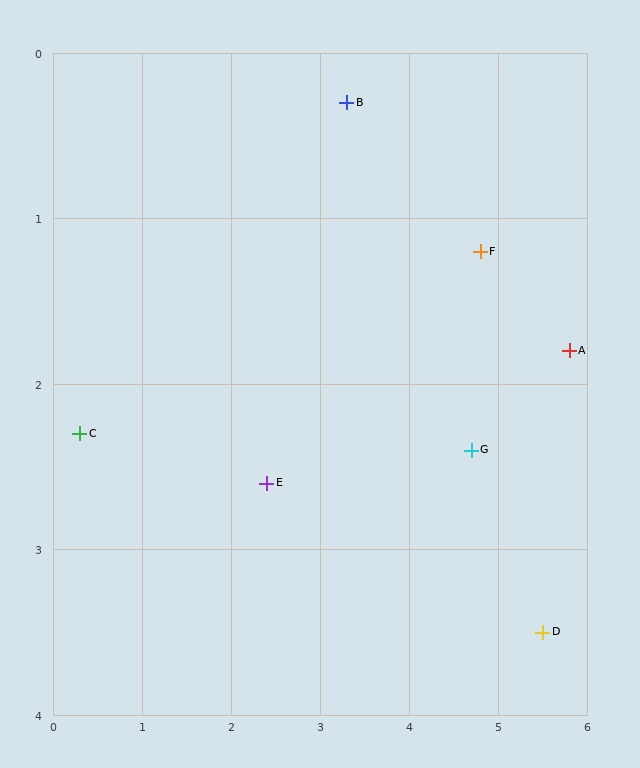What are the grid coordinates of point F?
Point F is at approximately (4.8, 1.2).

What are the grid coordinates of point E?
Point E is at approximately (2.4, 2.6).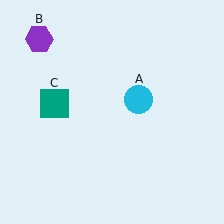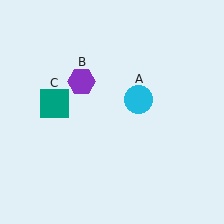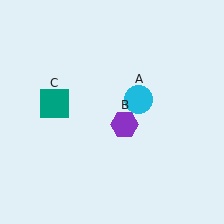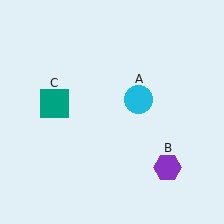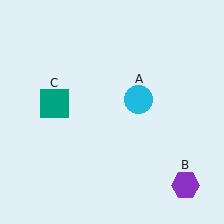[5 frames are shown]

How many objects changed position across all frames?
1 object changed position: purple hexagon (object B).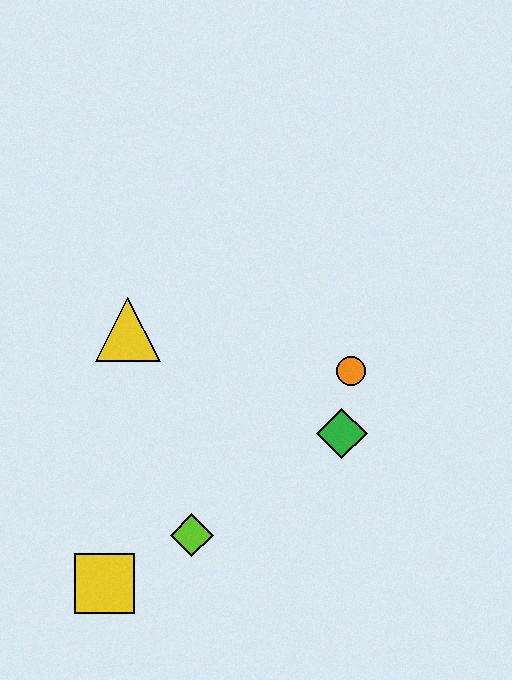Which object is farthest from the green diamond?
The yellow square is farthest from the green diamond.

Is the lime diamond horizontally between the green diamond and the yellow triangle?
Yes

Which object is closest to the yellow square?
The lime diamond is closest to the yellow square.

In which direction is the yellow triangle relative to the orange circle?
The yellow triangle is to the left of the orange circle.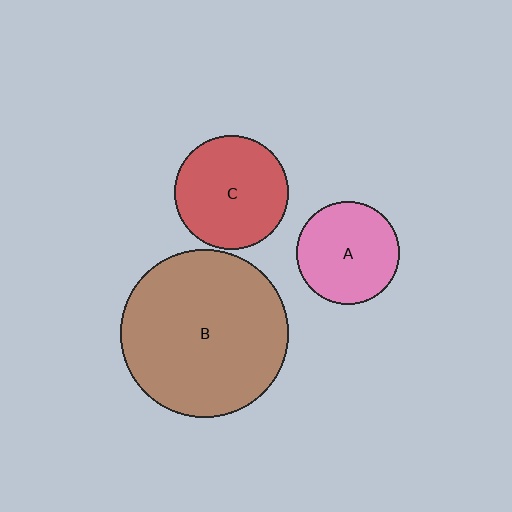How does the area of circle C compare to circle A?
Approximately 1.2 times.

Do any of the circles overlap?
No, none of the circles overlap.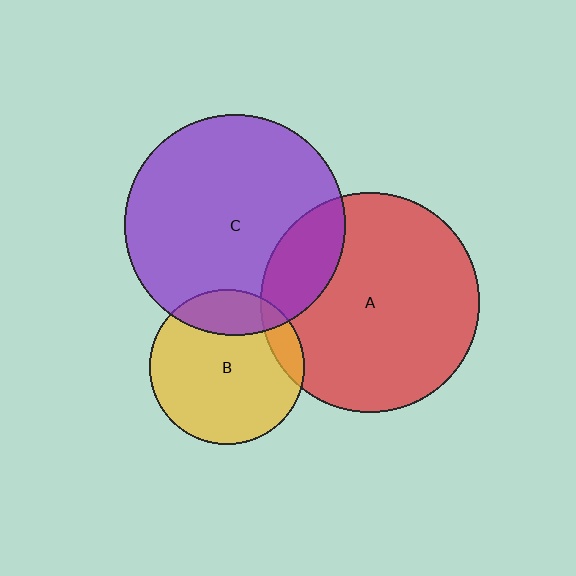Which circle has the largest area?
Circle C (purple).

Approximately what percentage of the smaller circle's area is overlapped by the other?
Approximately 10%.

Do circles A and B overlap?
Yes.